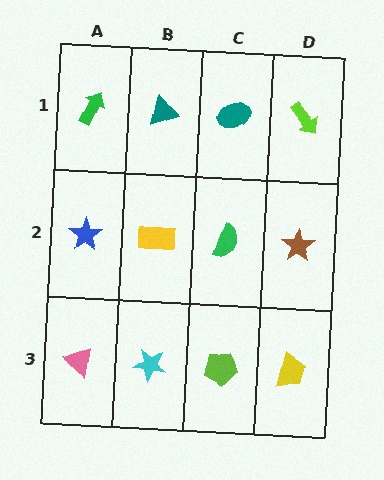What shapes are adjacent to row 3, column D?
A brown star (row 2, column D), a lime pentagon (row 3, column C).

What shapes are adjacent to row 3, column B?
A yellow rectangle (row 2, column B), a pink triangle (row 3, column A), a lime pentagon (row 3, column C).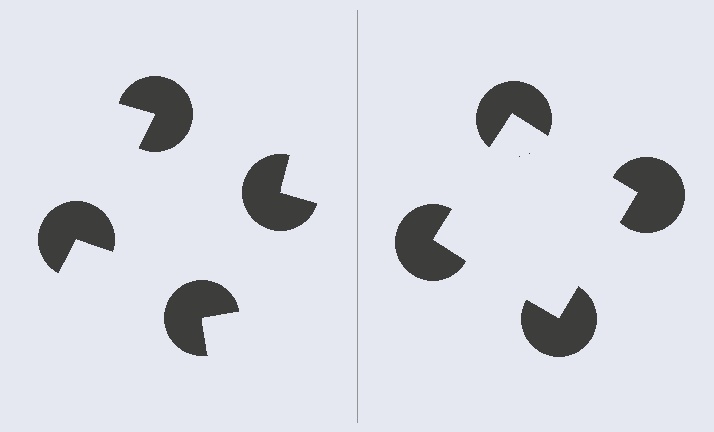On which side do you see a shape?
An illusory square appears on the right side. On the left side the wedge cuts are rotated, so no coherent shape forms.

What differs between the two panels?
The pac-man discs are positioned identically on both sides; only the wedge orientations differ. On the right they align to a square; on the left they are misaligned.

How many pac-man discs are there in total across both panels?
8 — 4 on each side.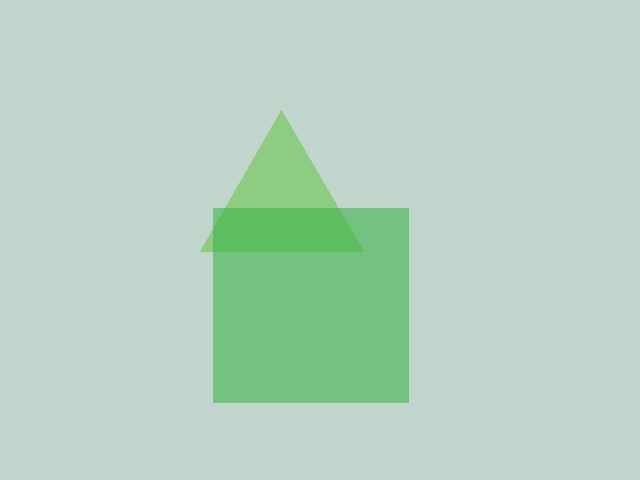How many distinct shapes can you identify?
There are 2 distinct shapes: a lime triangle, a green square.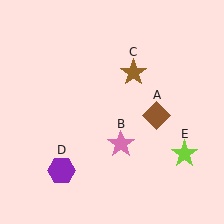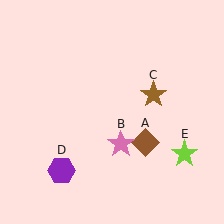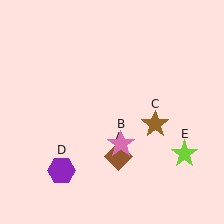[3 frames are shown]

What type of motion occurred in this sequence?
The brown diamond (object A), brown star (object C) rotated clockwise around the center of the scene.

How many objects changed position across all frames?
2 objects changed position: brown diamond (object A), brown star (object C).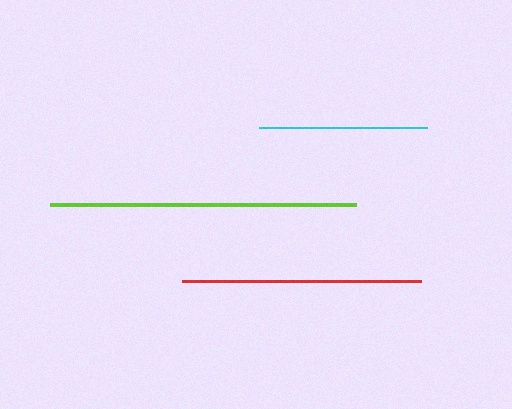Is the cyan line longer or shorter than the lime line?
The lime line is longer than the cyan line.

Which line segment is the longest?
The lime line is the longest at approximately 305 pixels.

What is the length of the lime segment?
The lime segment is approximately 305 pixels long.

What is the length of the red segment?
The red segment is approximately 239 pixels long.